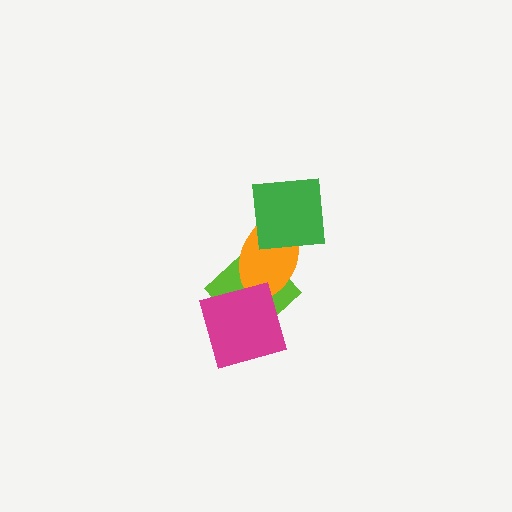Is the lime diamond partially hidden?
Yes, it is partially covered by another shape.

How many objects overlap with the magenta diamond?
2 objects overlap with the magenta diamond.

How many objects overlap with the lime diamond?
2 objects overlap with the lime diamond.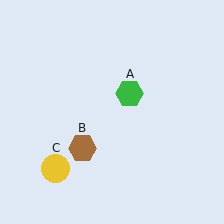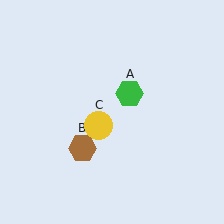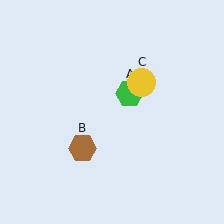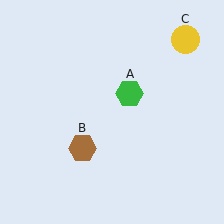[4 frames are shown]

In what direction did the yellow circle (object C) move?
The yellow circle (object C) moved up and to the right.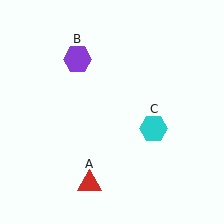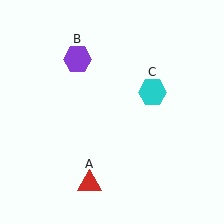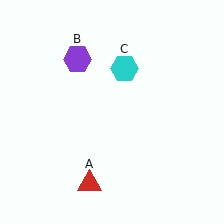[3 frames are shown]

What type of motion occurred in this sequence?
The cyan hexagon (object C) rotated counterclockwise around the center of the scene.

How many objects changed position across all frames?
1 object changed position: cyan hexagon (object C).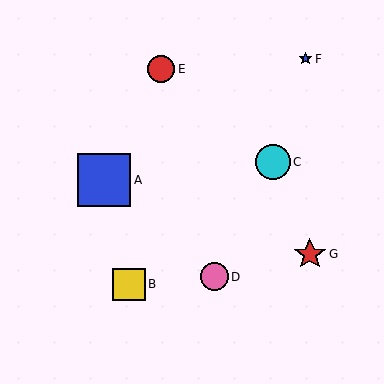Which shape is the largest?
The blue square (labeled A) is the largest.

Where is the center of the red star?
The center of the red star is at (310, 254).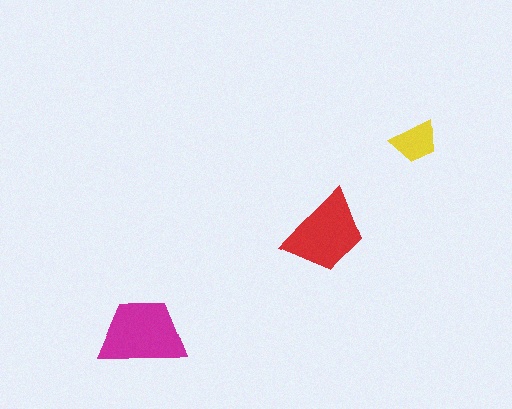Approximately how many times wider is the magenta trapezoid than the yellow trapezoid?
About 2 times wider.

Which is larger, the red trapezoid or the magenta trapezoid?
The magenta one.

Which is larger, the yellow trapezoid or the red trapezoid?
The red one.